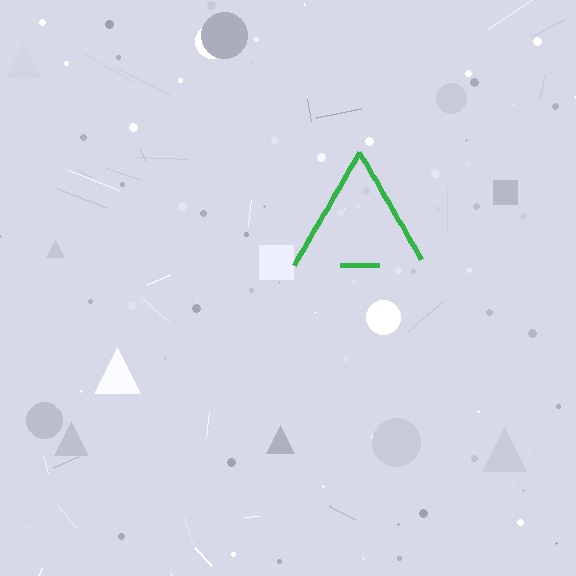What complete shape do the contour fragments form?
The contour fragments form a triangle.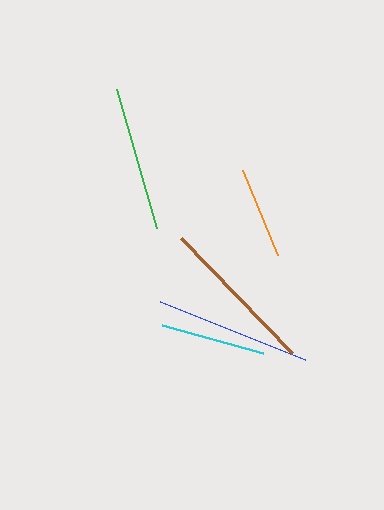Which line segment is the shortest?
The orange line is the shortest at approximately 92 pixels.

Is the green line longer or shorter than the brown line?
The brown line is longer than the green line.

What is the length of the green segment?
The green segment is approximately 144 pixels long.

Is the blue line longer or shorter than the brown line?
The brown line is longer than the blue line.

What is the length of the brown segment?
The brown segment is approximately 161 pixels long.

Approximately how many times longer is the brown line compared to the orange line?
The brown line is approximately 1.7 times the length of the orange line.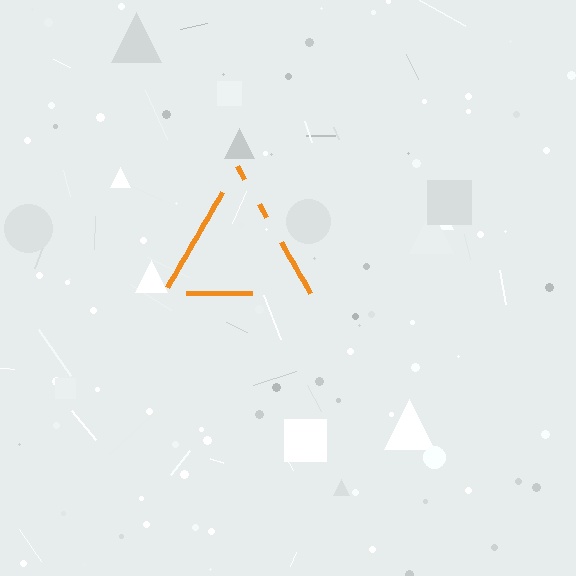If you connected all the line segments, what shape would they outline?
They would outline a triangle.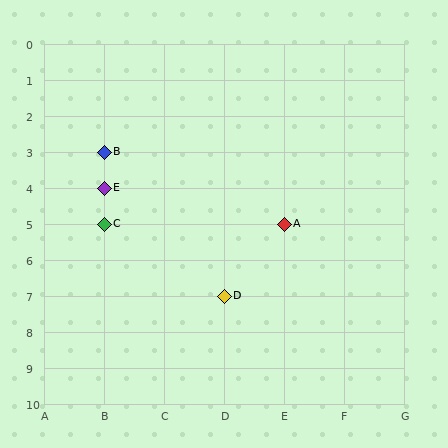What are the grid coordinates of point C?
Point C is at grid coordinates (B, 5).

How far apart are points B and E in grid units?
Points B and E are 1 row apart.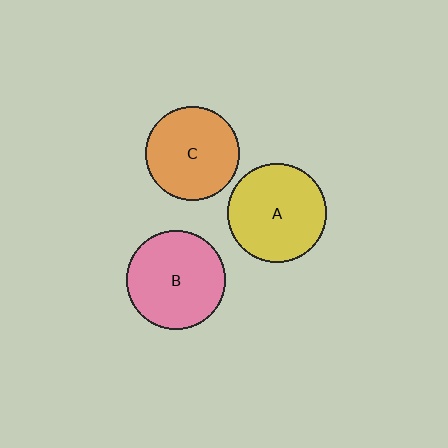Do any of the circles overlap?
No, none of the circles overlap.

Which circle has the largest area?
Circle A (yellow).